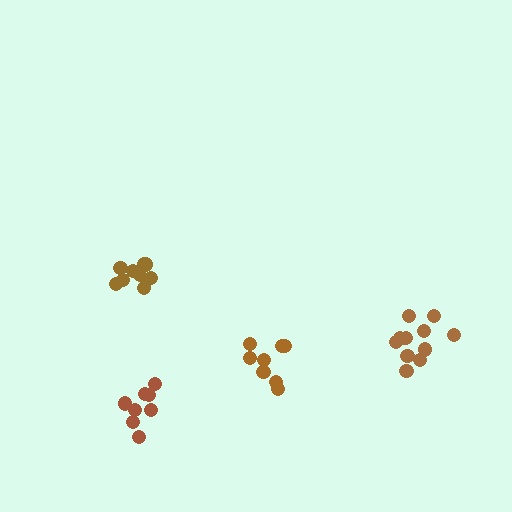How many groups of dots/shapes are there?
There are 4 groups.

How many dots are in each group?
Group 1: 8 dots, Group 2: 10 dots, Group 3: 8 dots, Group 4: 11 dots (37 total).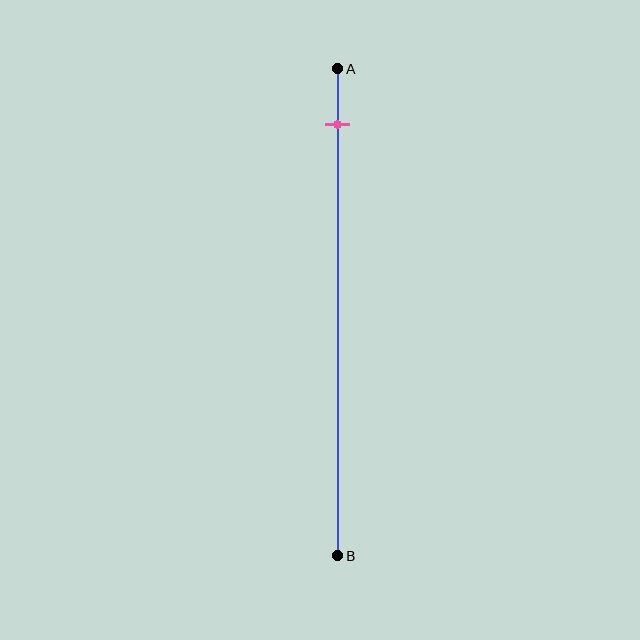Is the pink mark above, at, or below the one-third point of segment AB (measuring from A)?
The pink mark is above the one-third point of segment AB.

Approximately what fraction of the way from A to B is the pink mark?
The pink mark is approximately 10% of the way from A to B.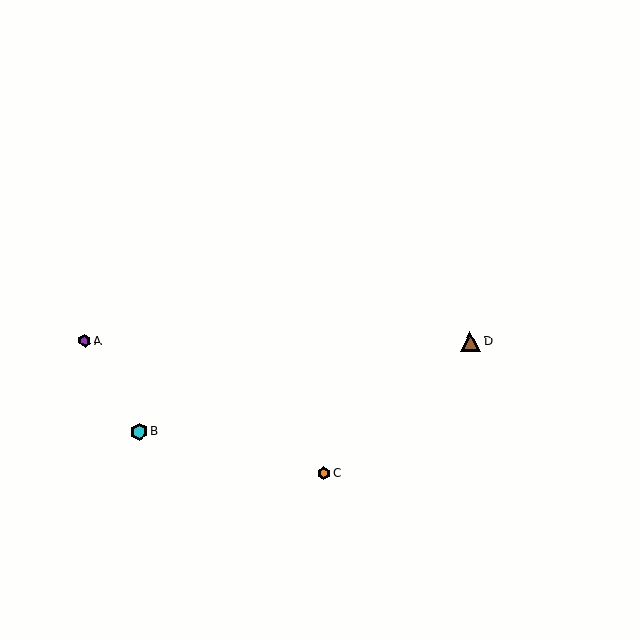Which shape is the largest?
The brown triangle (labeled D) is the largest.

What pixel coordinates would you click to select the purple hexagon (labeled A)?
Click at (85, 341) to select the purple hexagon A.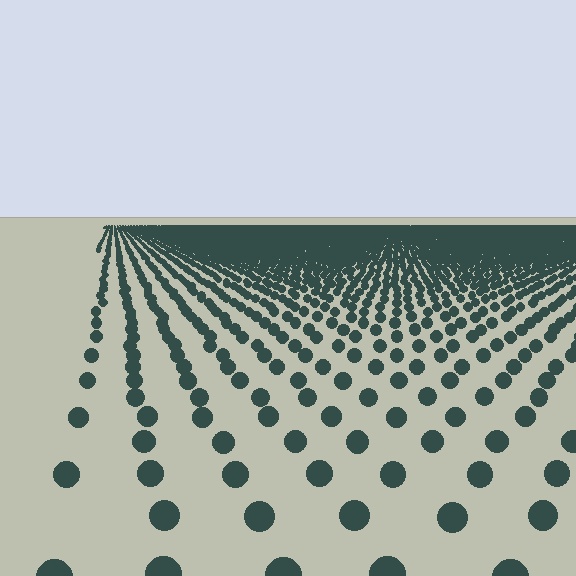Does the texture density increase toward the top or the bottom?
Density increases toward the top.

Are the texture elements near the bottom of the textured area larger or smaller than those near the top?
Larger. Near the bottom, elements are closer to the viewer and appear at a bigger on-screen size.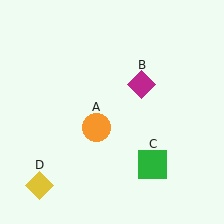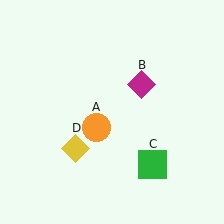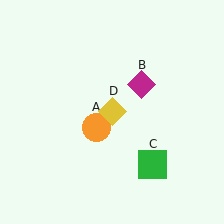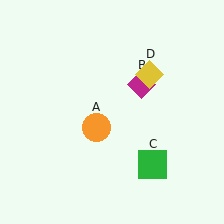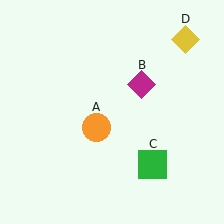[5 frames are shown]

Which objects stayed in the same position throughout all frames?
Orange circle (object A) and magenta diamond (object B) and green square (object C) remained stationary.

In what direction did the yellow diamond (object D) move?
The yellow diamond (object D) moved up and to the right.